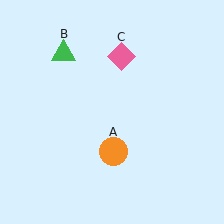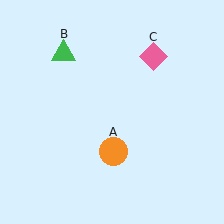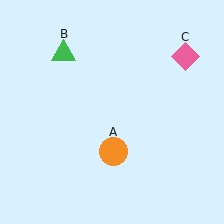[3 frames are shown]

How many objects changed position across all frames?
1 object changed position: pink diamond (object C).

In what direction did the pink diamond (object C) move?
The pink diamond (object C) moved right.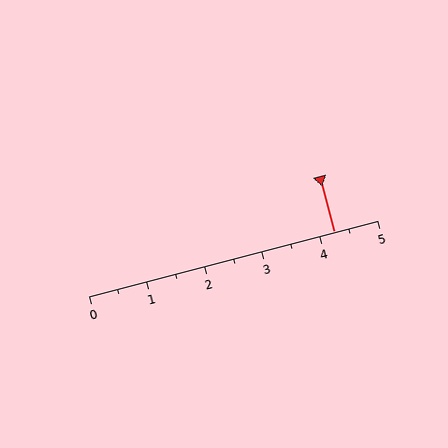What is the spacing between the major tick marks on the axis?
The major ticks are spaced 1 apart.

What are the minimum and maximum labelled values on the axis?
The axis runs from 0 to 5.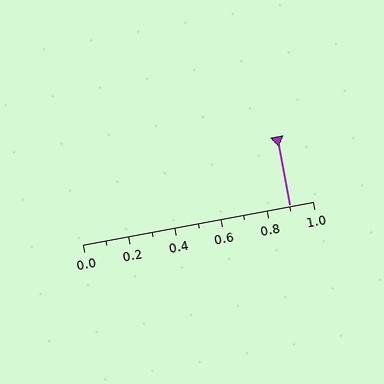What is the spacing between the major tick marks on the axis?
The major ticks are spaced 0.2 apart.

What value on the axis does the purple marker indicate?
The marker indicates approximately 0.9.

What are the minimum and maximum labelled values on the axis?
The axis runs from 0.0 to 1.0.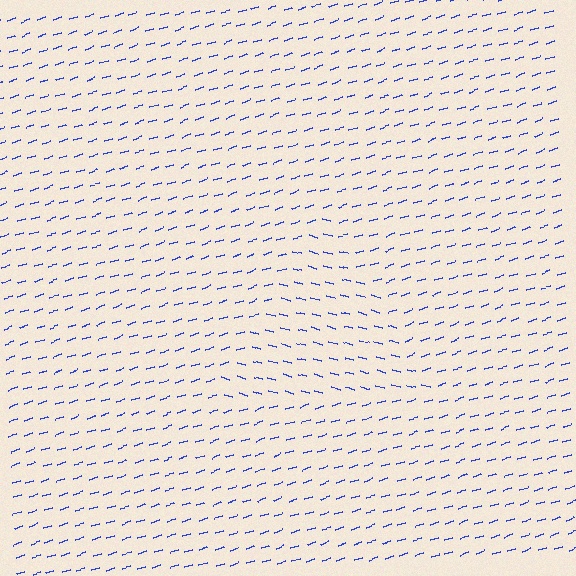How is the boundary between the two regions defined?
The boundary is defined purely by a change in line orientation (approximately 33 degrees difference). All lines are the same color and thickness.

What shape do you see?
I see a triangle.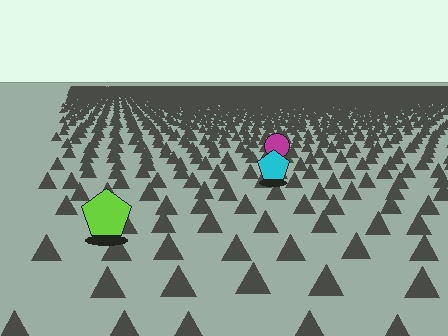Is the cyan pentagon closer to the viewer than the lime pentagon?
No. The lime pentagon is closer — you can tell from the texture gradient: the ground texture is coarser near it.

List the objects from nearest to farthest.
From nearest to farthest: the lime pentagon, the cyan pentagon, the magenta circle.